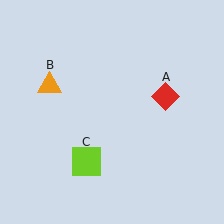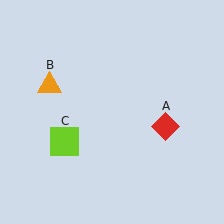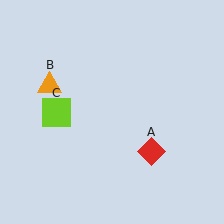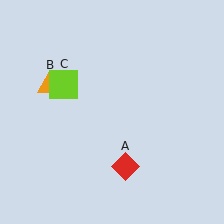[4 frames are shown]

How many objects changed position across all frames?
2 objects changed position: red diamond (object A), lime square (object C).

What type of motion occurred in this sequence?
The red diamond (object A), lime square (object C) rotated clockwise around the center of the scene.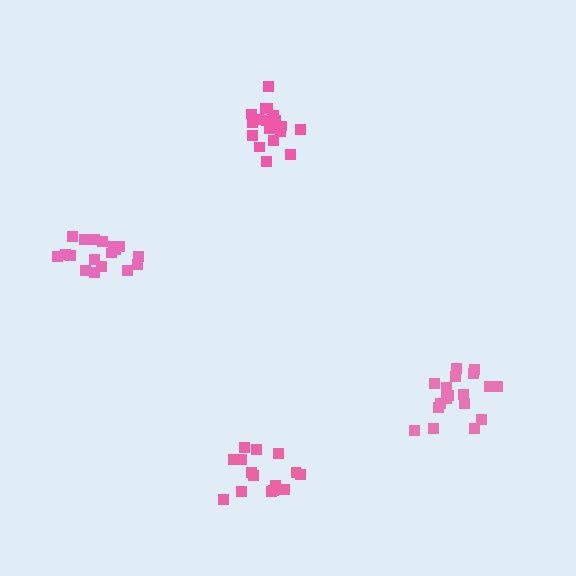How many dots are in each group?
Group 1: 15 dots, Group 2: 19 dots, Group 3: 18 dots, Group 4: 18 dots (70 total).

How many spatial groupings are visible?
There are 4 spatial groupings.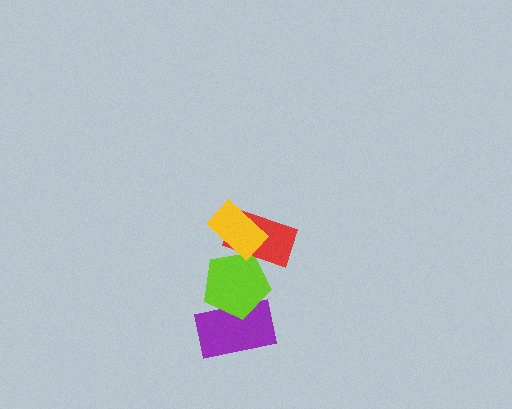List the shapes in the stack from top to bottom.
From top to bottom: the yellow rectangle, the red rectangle, the lime pentagon, the purple rectangle.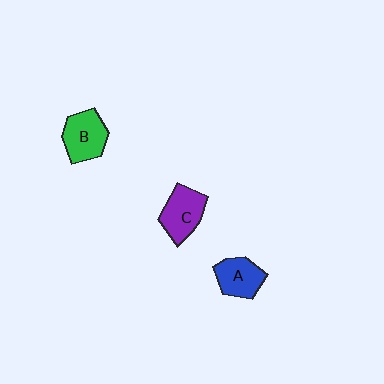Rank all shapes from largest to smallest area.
From largest to smallest: B (green), C (purple), A (blue).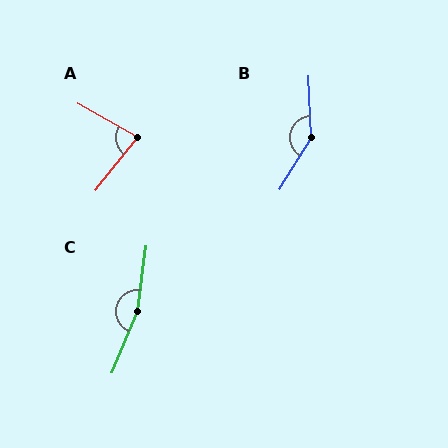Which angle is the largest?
C, at approximately 165 degrees.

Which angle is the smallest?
A, at approximately 81 degrees.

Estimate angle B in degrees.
Approximately 146 degrees.